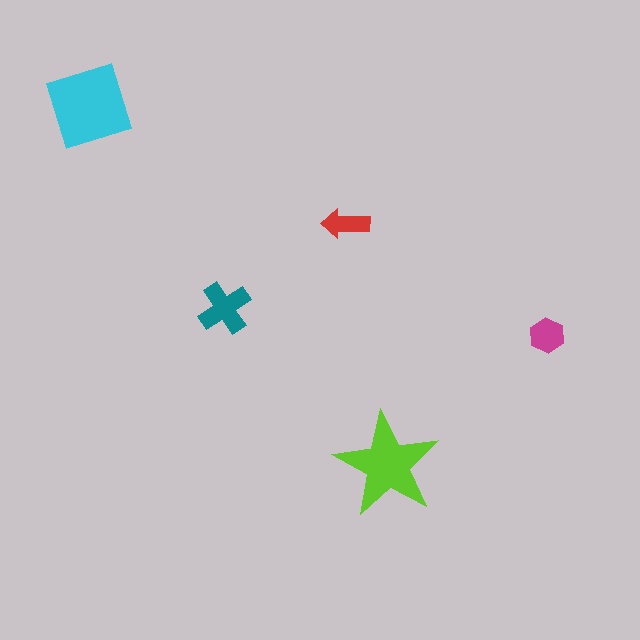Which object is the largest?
The cyan diamond.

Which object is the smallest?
The red arrow.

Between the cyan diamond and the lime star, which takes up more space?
The cyan diamond.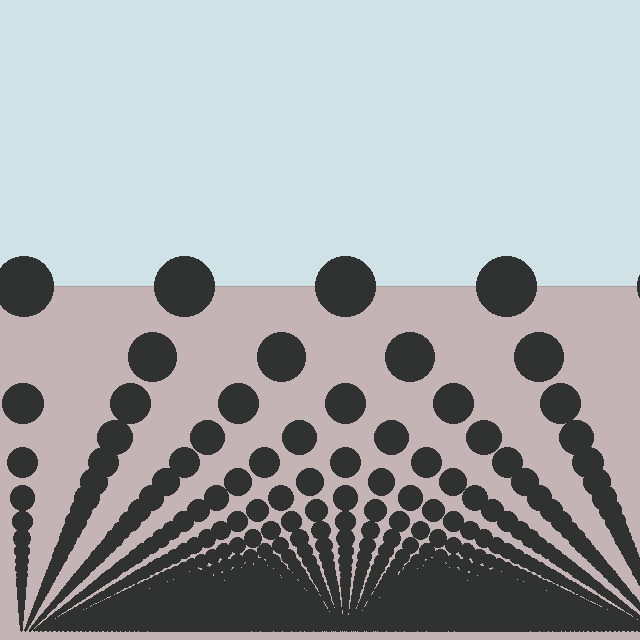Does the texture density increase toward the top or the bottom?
Density increases toward the bottom.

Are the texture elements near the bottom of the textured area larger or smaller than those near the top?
Smaller. The gradient is inverted — elements near the bottom are smaller and denser.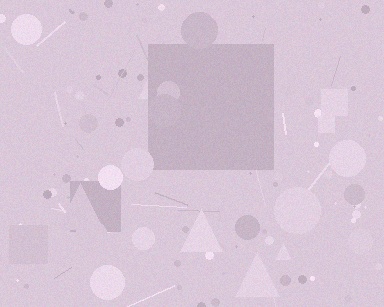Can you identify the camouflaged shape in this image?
The camouflaged shape is a square.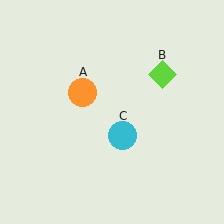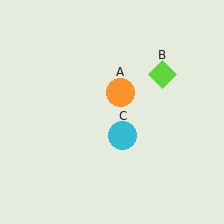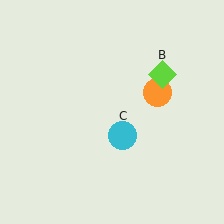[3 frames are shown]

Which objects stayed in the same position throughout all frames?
Lime diamond (object B) and cyan circle (object C) remained stationary.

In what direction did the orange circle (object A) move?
The orange circle (object A) moved right.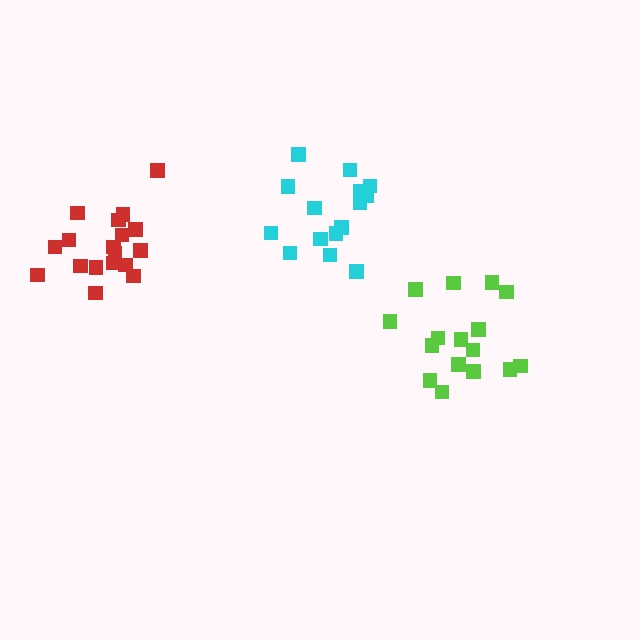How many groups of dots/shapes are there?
There are 3 groups.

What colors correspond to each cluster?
The clusters are colored: red, lime, cyan.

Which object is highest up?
The cyan cluster is topmost.